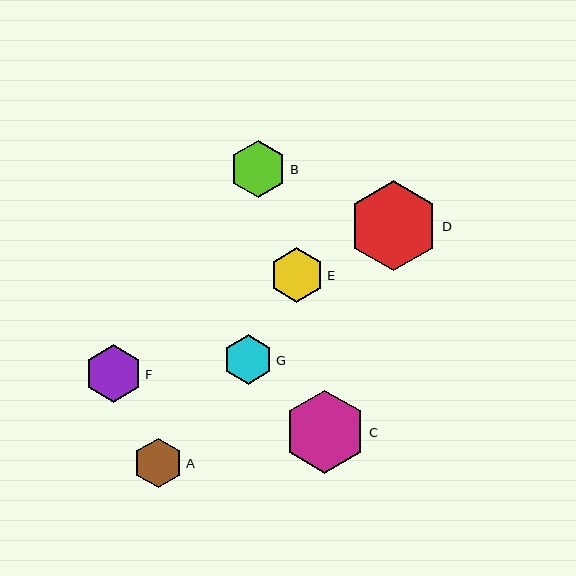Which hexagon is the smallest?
Hexagon A is the smallest with a size of approximately 49 pixels.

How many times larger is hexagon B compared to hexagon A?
Hexagon B is approximately 1.2 times the size of hexagon A.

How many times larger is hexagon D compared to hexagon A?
Hexagon D is approximately 1.8 times the size of hexagon A.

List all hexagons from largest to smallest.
From largest to smallest: D, C, F, B, E, G, A.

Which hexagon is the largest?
Hexagon D is the largest with a size of approximately 90 pixels.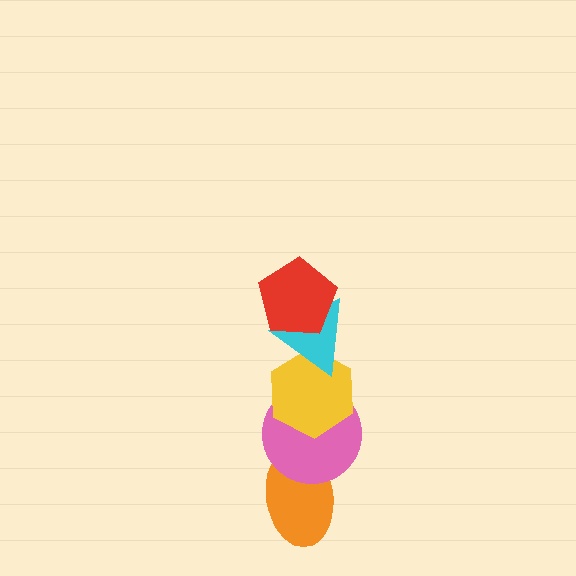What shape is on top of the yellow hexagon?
The cyan triangle is on top of the yellow hexagon.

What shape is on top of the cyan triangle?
The red pentagon is on top of the cyan triangle.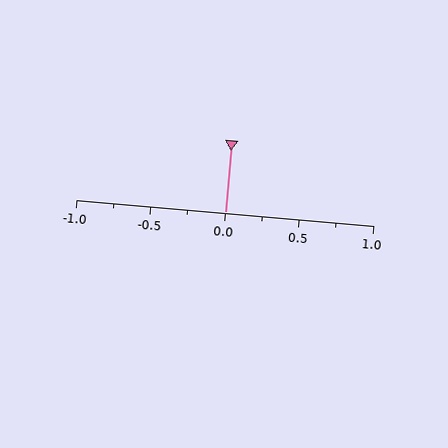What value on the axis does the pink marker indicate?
The marker indicates approximately 0.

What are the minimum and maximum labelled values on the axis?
The axis runs from -1.0 to 1.0.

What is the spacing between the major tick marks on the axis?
The major ticks are spaced 0.5 apart.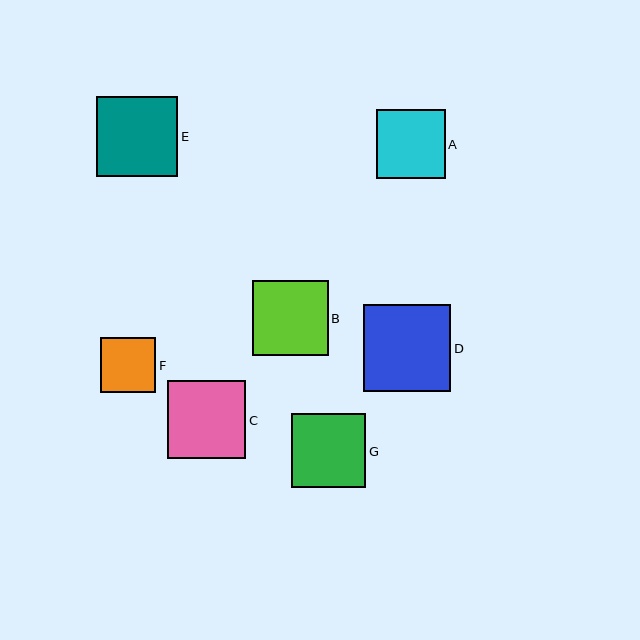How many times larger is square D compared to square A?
Square D is approximately 1.3 times the size of square A.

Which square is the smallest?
Square F is the smallest with a size of approximately 55 pixels.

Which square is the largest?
Square D is the largest with a size of approximately 87 pixels.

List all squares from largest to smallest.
From largest to smallest: D, E, C, B, G, A, F.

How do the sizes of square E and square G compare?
Square E and square G are approximately the same size.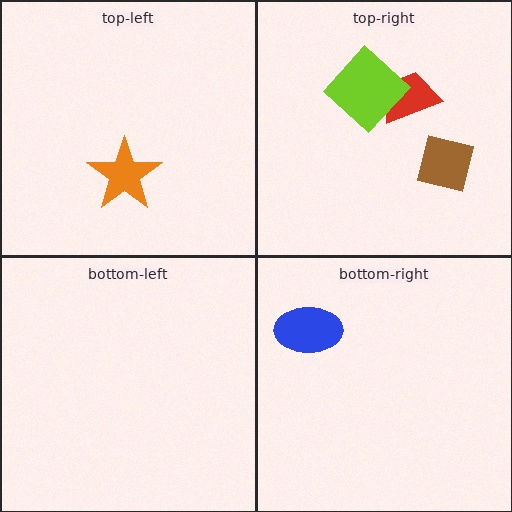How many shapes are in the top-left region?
1.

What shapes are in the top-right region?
The red trapezoid, the lime diamond, the brown square.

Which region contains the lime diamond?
The top-right region.